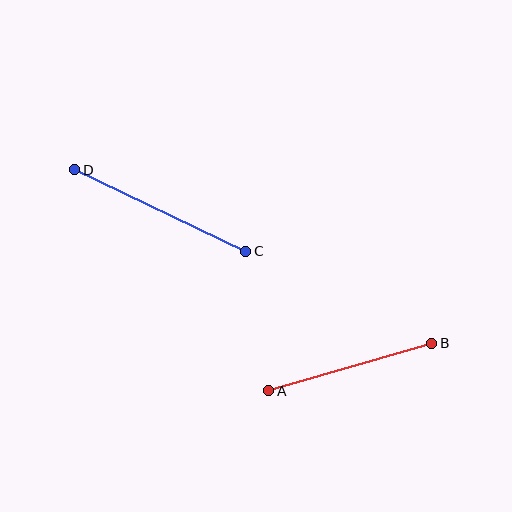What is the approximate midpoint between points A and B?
The midpoint is at approximately (350, 367) pixels.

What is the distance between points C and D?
The distance is approximately 190 pixels.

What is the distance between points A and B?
The distance is approximately 170 pixels.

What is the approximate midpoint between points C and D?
The midpoint is at approximately (160, 210) pixels.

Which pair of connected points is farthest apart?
Points C and D are farthest apart.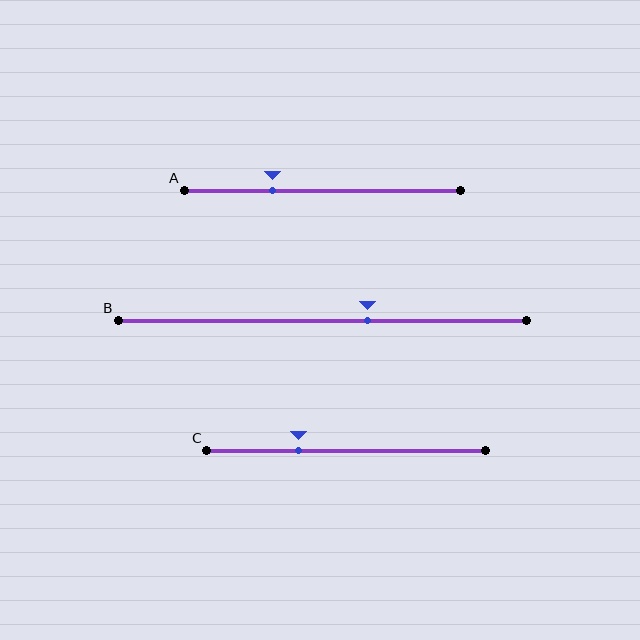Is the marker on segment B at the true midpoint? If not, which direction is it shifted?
No, the marker on segment B is shifted to the right by about 11% of the segment length.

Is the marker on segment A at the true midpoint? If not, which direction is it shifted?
No, the marker on segment A is shifted to the left by about 18% of the segment length.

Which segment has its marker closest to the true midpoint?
Segment B has its marker closest to the true midpoint.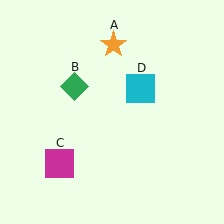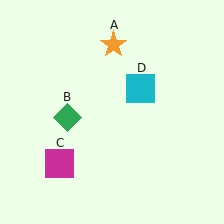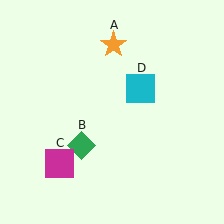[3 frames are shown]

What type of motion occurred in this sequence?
The green diamond (object B) rotated counterclockwise around the center of the scene.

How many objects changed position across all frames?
1 object changed position: green diamond (object B).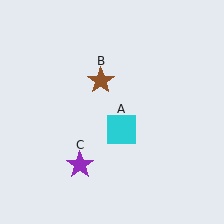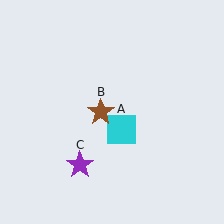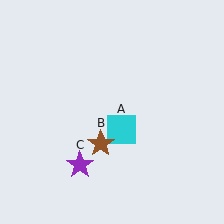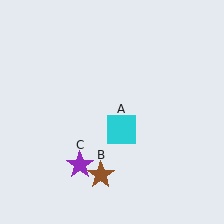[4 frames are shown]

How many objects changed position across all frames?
1 object changed position: brown star (object B).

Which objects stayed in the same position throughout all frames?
Cyan square (object A) and purple star (object C) remained stationary.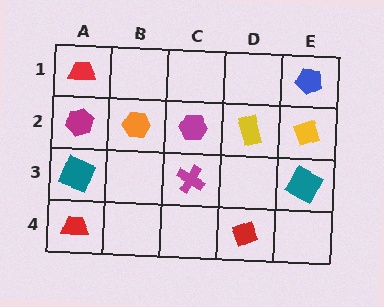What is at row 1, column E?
A blue pentagon.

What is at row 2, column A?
A magenta hexagon.